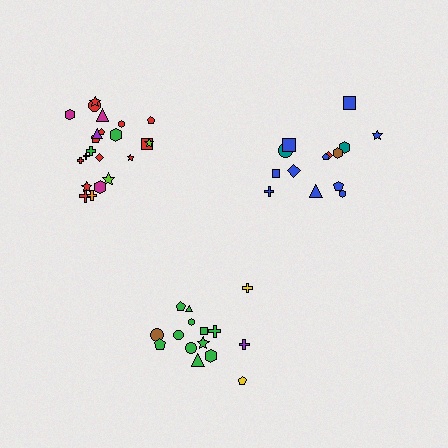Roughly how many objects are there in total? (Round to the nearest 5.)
Roughly 50 objects in total.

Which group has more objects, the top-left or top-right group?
The top-left group.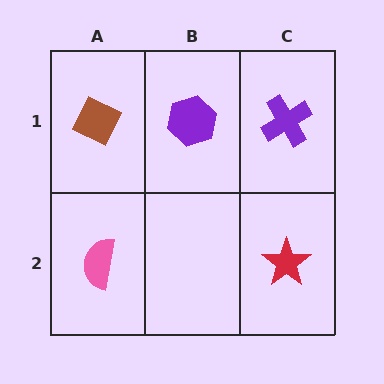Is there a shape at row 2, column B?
No, that cell is empty.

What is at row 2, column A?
A pink semicircle.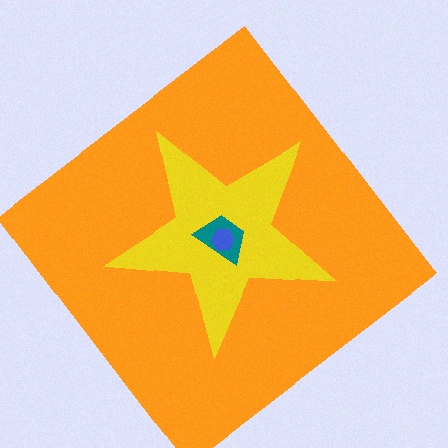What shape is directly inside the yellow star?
The teal trapezoid.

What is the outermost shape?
The orange diamond.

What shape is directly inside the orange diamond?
The yellow star.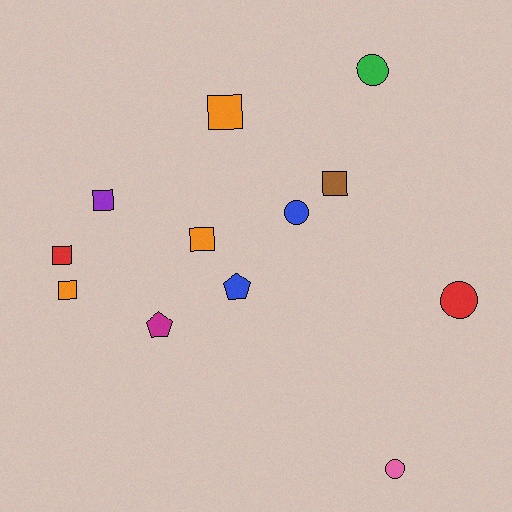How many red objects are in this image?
There are 2 red objects.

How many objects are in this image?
There are 12 objects.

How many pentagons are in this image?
There are 2 pentagons.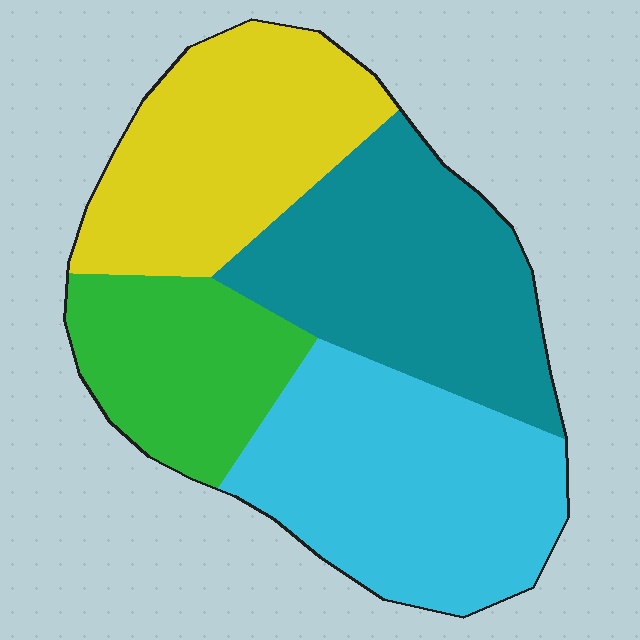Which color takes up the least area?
Green, at roughly 15%.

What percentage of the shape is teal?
Teal covers 28% of the shape.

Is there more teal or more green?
Teal.